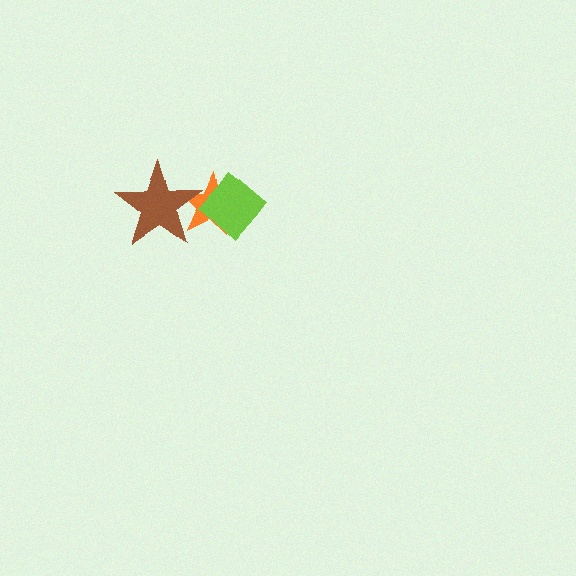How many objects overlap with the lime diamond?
1 object overlaps with the lime diamond.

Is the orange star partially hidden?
Yes, it is partially covered by another shape.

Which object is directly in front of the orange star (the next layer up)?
The lime diamond is directly in front of the orange star.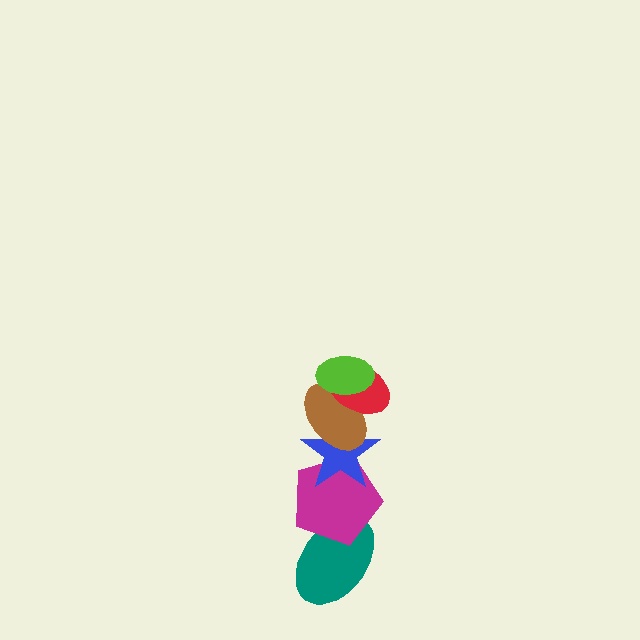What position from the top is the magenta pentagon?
The magenta pentagon is 5th from the top.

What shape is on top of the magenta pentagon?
The blue star is on top of the magenta pentagon.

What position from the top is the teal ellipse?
The teal ellipse is 6th from the top.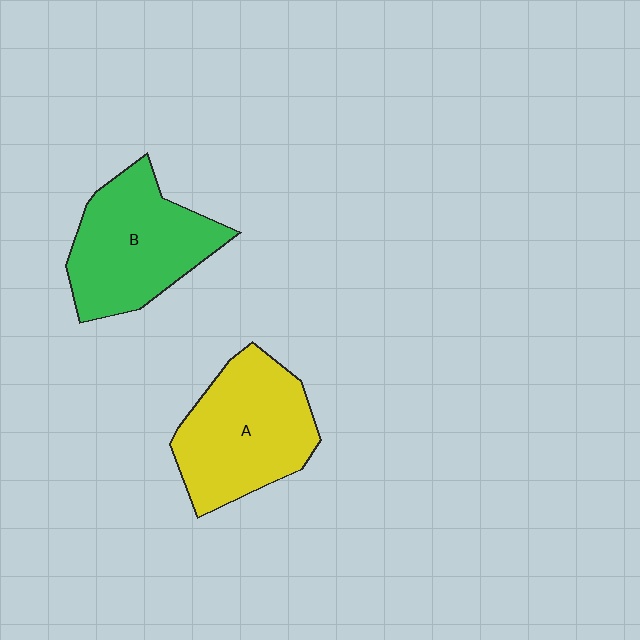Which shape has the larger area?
Shape A (yellow).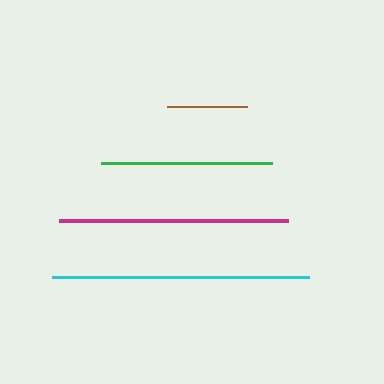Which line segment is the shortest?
The brown line is the shortest at approximately 80 pixels.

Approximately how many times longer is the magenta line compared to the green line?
The magenta line is approximately 1.3 times the length of the green line.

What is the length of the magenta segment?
The magenta segment is approximately 229 pixels long.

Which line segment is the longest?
The cyan line is the longest at approximately 257 pixels.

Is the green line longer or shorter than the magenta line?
The magenta line is longer than the green line.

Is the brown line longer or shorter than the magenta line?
The magenta line is longer than the brown line.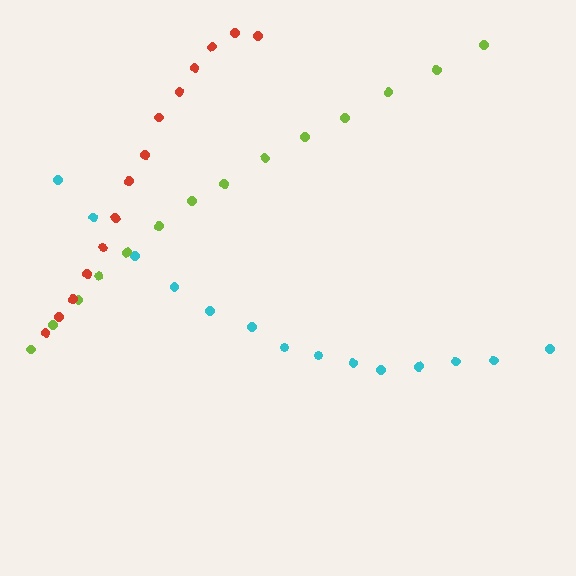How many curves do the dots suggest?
There are 3 distinct paths.